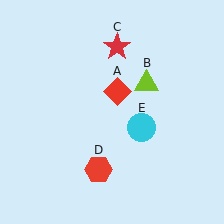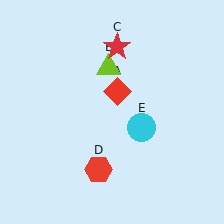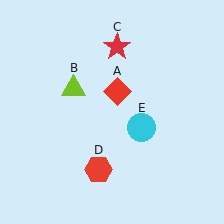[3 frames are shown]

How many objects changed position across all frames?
1 object changed position: lime triangle (object B).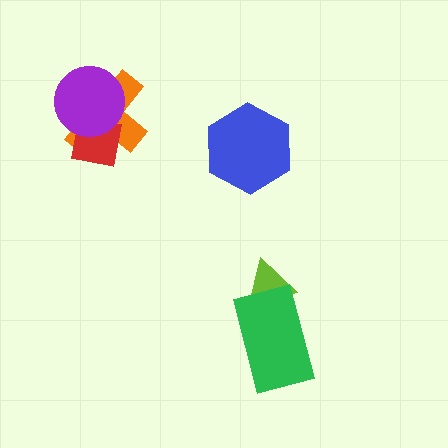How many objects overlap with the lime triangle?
1 object overlaps with the lime triangle.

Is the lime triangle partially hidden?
Yes, it is partially covered by another shape.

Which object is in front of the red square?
The purple circle is in front of the red square.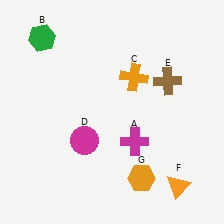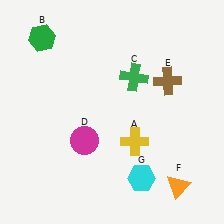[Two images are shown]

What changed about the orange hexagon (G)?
In Image 1, G is orange. In Image 2, it changed to cyan.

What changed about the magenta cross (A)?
In Image 1, A is magenta. In Image 2, it changed to yellow.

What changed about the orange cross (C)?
In Image 1, C is orange. In Image 2, it changed to green.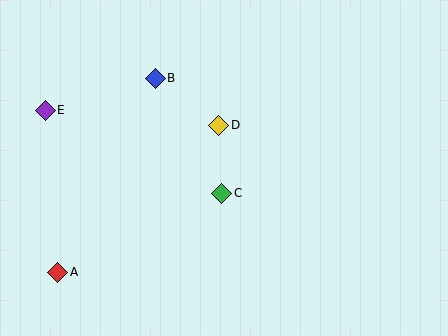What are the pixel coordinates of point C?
Point C is at (222, 193).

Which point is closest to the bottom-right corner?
Point C is closest to the bottom-right corner.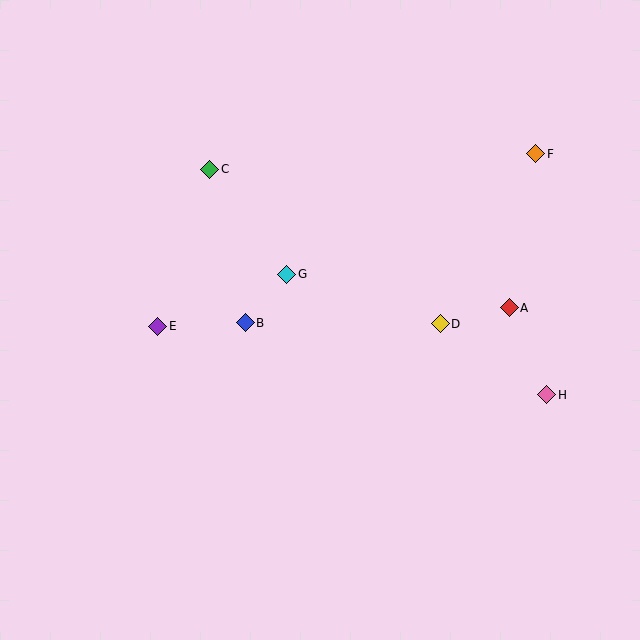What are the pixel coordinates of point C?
Point C is at (210, 169).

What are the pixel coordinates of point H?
Point H is at (547, 395).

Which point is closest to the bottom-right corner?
Point H is closest to the bottom-right corner.